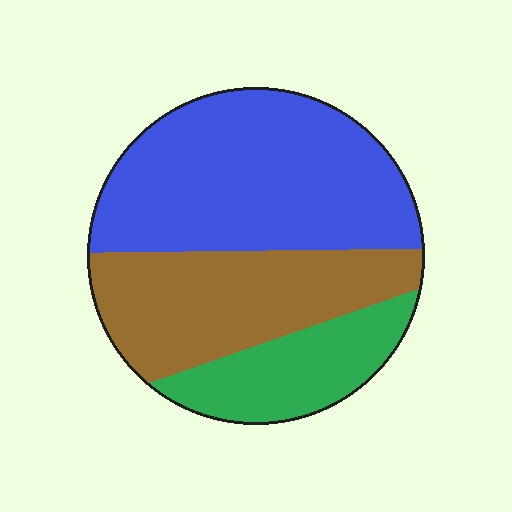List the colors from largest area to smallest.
From largest to smallest: blue, brown, green.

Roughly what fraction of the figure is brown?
Brown covers about 35% of the figure.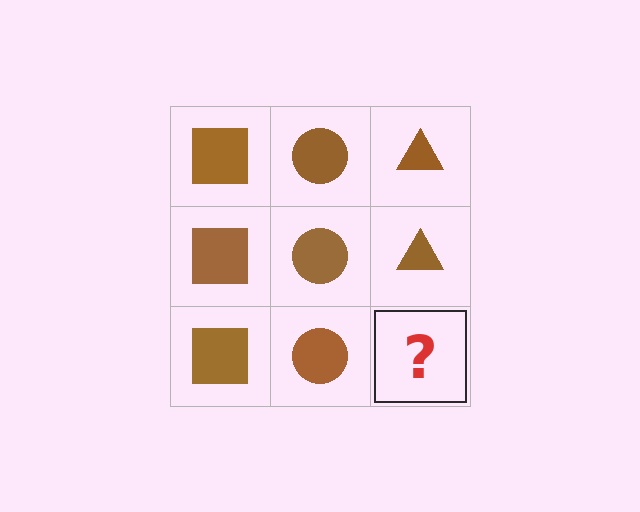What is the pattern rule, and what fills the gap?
The rule is that each column has a consistent shape. The gap should be filled with a brown triangle.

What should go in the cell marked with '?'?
The missing cell should contain a brown triangle.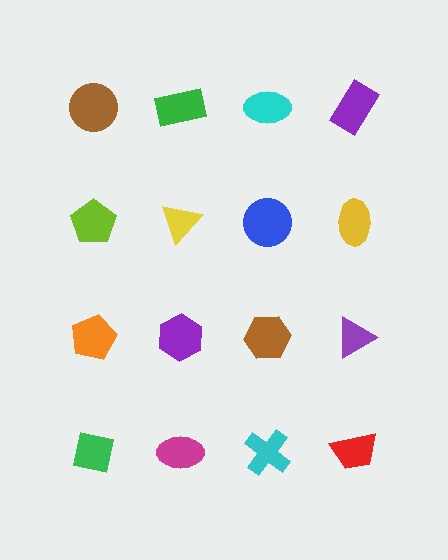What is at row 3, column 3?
A brown hexagon.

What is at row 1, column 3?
A cyan ellipse.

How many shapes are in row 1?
4 shapes.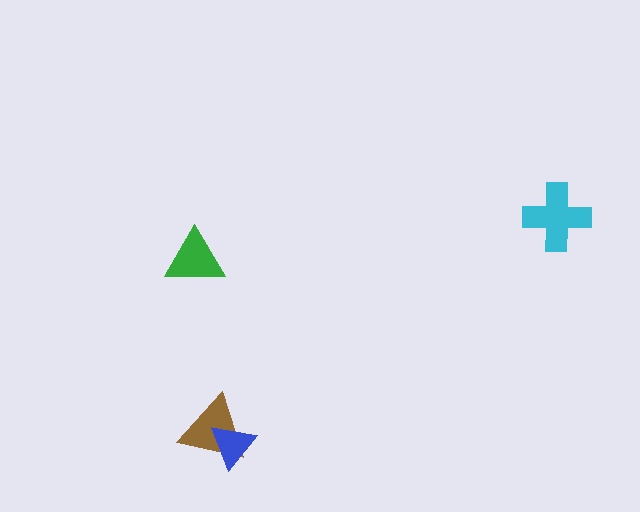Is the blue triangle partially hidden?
No, no other shape covers it.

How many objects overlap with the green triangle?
0 objects overlap with the green triangle.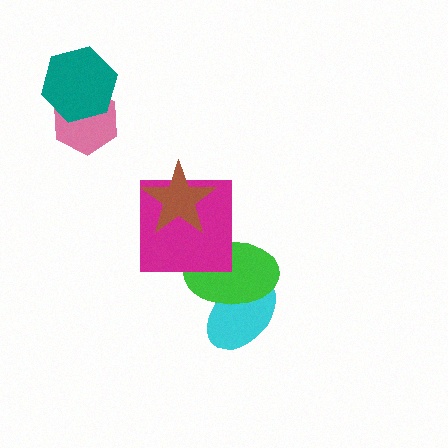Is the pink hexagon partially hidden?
Yes, it is partially covered by another shape.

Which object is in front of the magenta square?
The brown star is in front of the magenta square.